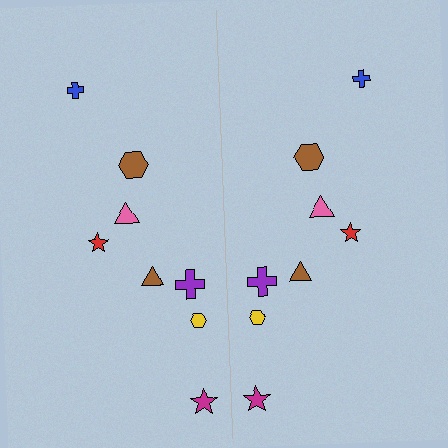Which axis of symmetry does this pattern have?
The pattern has a vertical axis of symmetry running through the center of the image.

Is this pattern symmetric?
Yes, this pattern has bilateral (reflection) symmetry.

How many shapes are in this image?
There are 16 shapes in this image.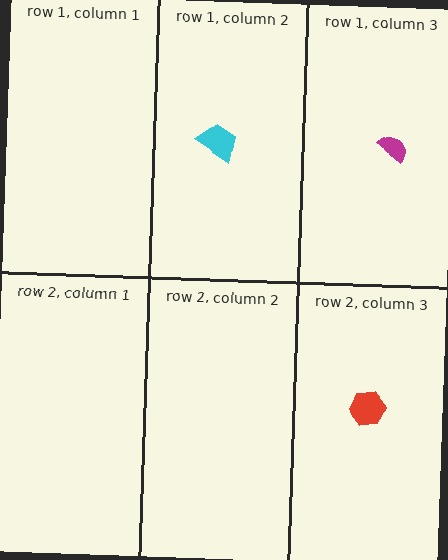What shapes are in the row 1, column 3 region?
The magenta semicircle.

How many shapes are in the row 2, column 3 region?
1.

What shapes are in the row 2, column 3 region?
The red hexagon.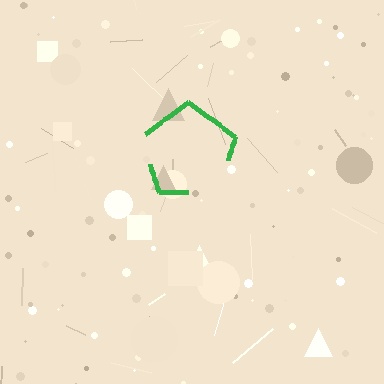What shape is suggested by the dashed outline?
The dashed outline suggests a pentagon.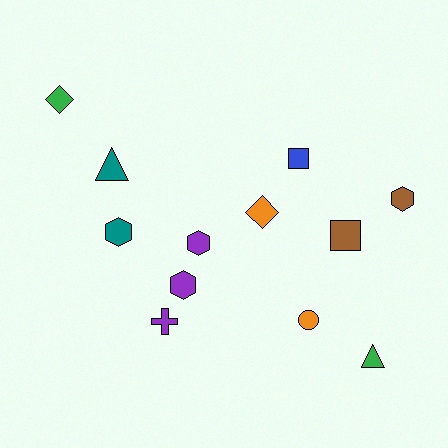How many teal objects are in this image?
There are 2 teal objects.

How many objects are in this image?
There are 12 objects.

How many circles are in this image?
There is 1 circle.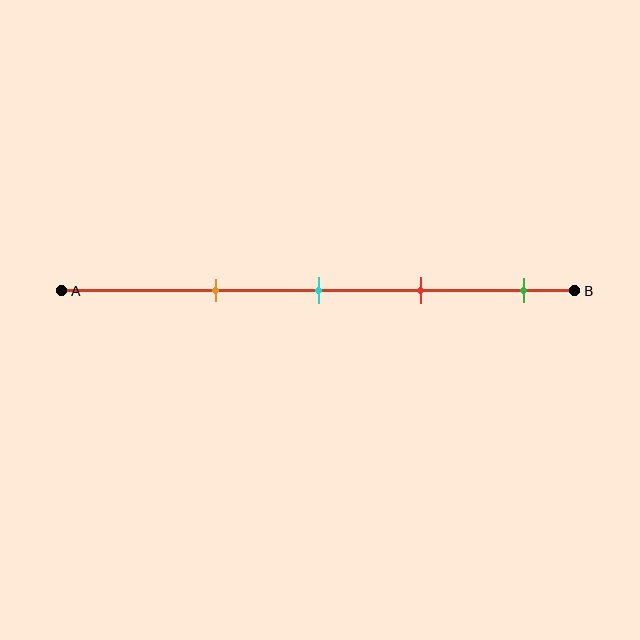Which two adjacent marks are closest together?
The cyan and red marks are the closest adjacent pair.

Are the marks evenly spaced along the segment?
Yes, the marks are approximately evenly spaced.